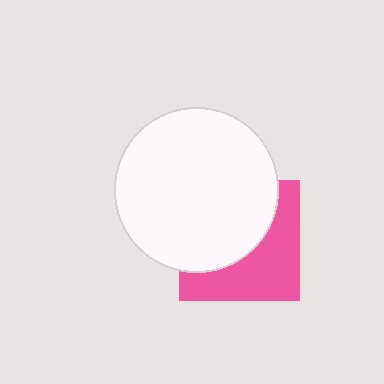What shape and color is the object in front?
The object in front is a white circle.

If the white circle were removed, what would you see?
You would see the complete pink square.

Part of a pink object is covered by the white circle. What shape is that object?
It is a square.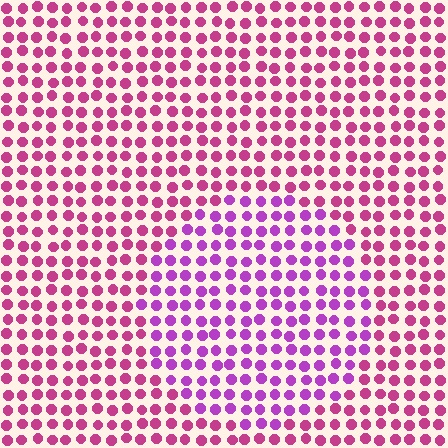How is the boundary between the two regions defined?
The boundary is defined purely by a slight shift in hue (about 32 degrees). Spacing, size, and orientation are identical on both sides.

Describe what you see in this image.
The image is filled with small magenta elements in a uniform arrangement. A circle-shaped region is visible where the elements are tinted to a slightly different hue, forming a subtle color boundary.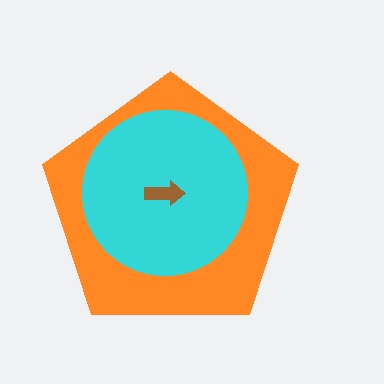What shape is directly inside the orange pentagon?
The cyan circle.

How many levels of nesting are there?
3.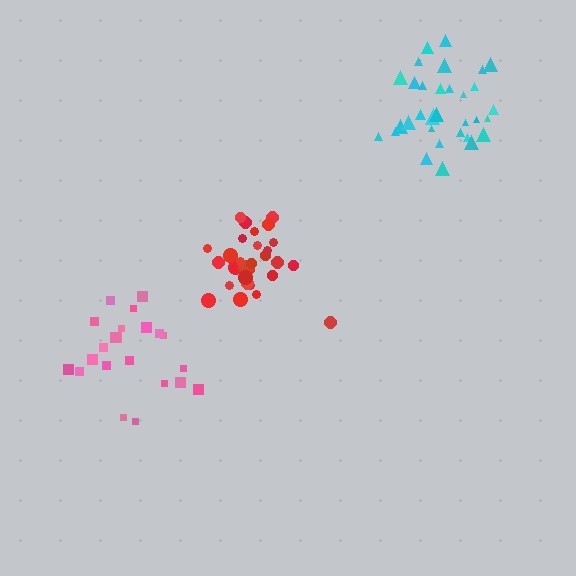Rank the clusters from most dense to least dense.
red, cyan, pink.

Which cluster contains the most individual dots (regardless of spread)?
Cyan (33).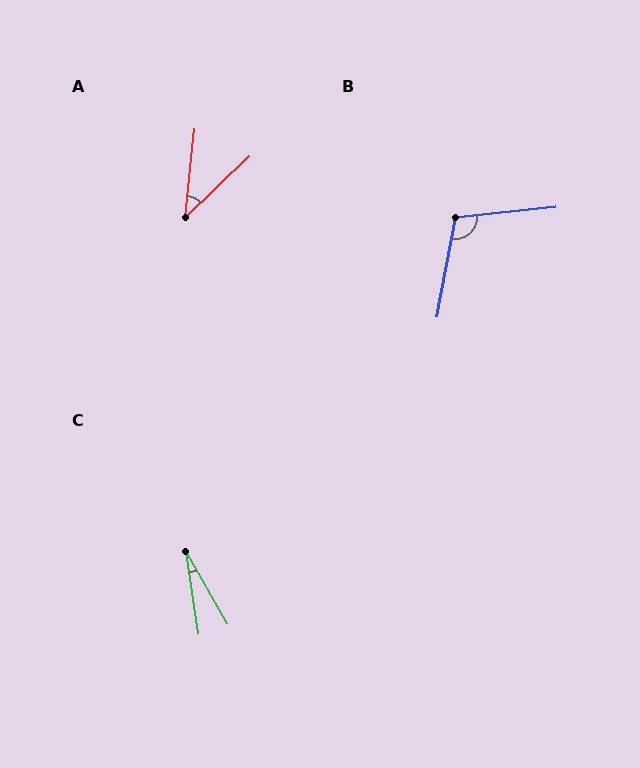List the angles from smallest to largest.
C (21°), A (40°), B (107°).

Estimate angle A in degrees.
Approximately 40 degrees.